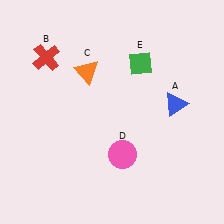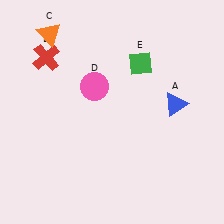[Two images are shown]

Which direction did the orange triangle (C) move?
The orange triangle (C) moved left.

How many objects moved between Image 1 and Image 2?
2 objects moved between the two images.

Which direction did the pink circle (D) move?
The pink circle (D) moved up.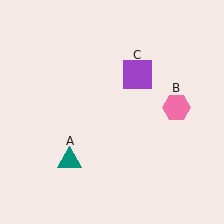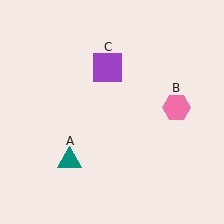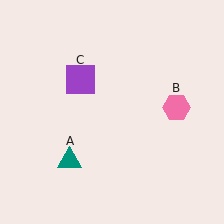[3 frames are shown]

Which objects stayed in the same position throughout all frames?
Teal triangle (object A) and pink hexagon (object B) remained stationary.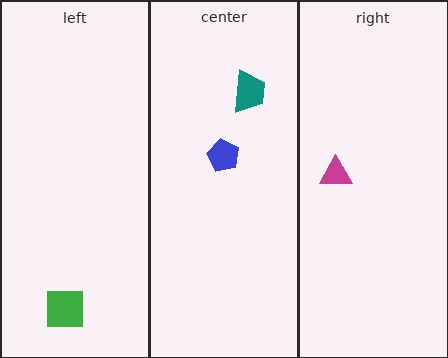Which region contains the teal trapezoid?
The center region.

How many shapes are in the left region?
1.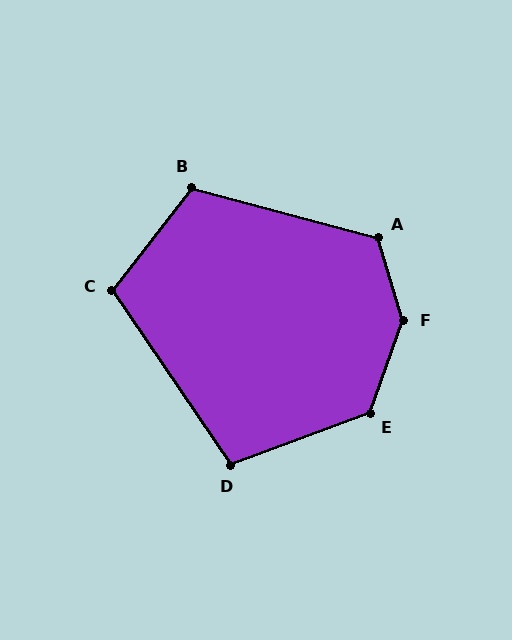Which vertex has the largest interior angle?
F, at approximately 143 degrees.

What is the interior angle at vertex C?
Approximately 108 degrees (obtuse).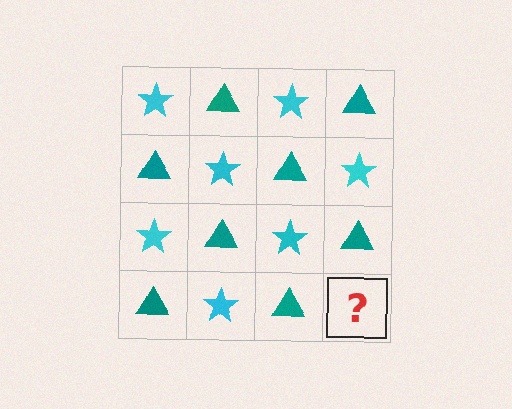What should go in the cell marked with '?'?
The missing cell should contain a cyan star.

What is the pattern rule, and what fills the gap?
The rule is that it alternates cyan star and teal triangle in a checkerboard pattern. The gap should be filled with a cyan star.